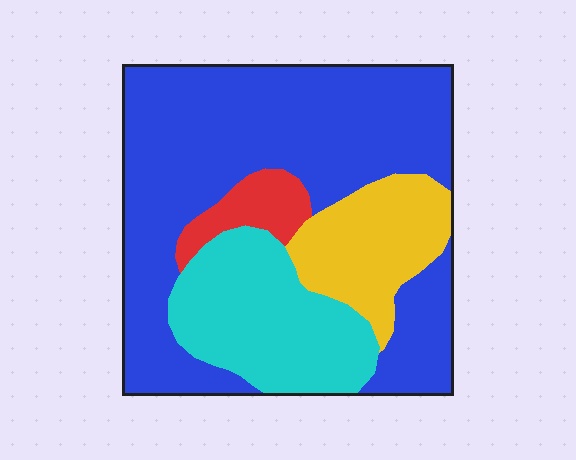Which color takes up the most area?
Blue, at roughly 60%.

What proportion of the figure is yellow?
Yellow covers about 15% of the figure.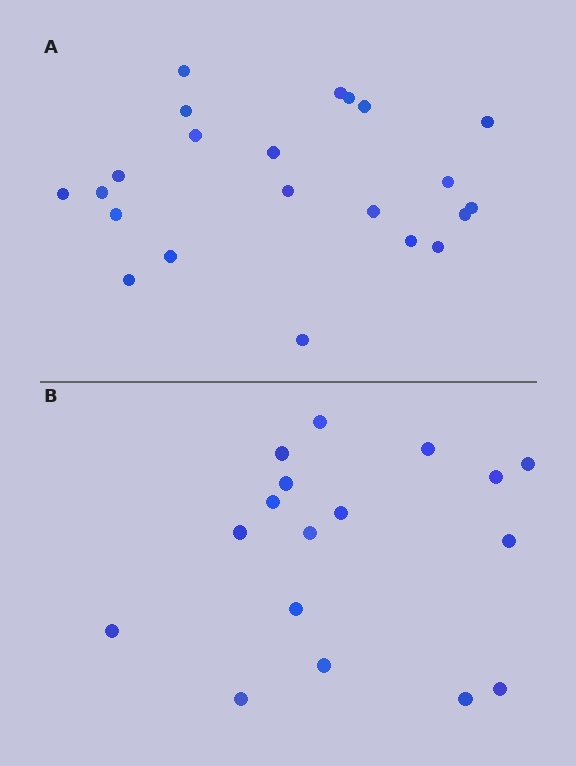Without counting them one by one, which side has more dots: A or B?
Region A (the top region) has more dots.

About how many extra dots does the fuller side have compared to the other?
Region A has about 5 more dots than region B.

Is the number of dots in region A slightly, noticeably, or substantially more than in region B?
Region A has noticeably more, but not dramatically so. The ratio is roughly 1.3 to 1.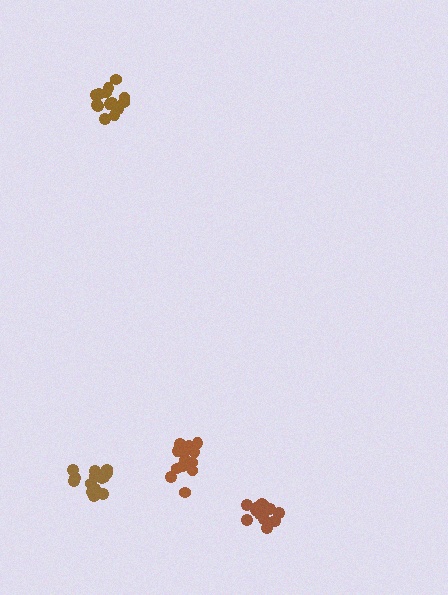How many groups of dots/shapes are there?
There are 4 groups.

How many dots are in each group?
Group 1: 14 dots, Group 2: 14 dots, Group 3: 13 dots, Group 4: 14 dots (55 total).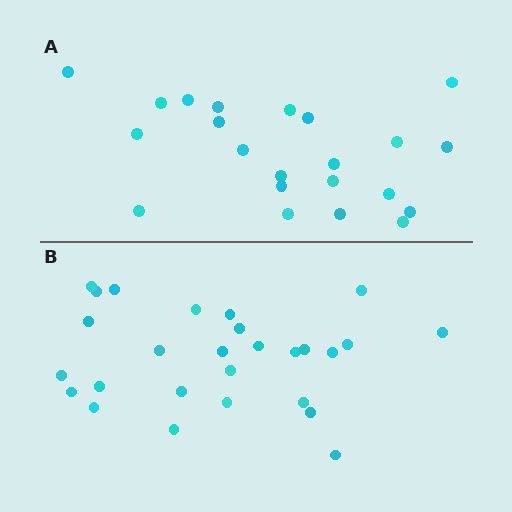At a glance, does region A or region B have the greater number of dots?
Region B (the bottom region) has more dots.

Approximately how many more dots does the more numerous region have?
Region B has about 5 more dots than region A.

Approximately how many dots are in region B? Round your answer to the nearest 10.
About 30 dots. (The exact count is 27, which rounds to 30.)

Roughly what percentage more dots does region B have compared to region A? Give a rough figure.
About 25% more.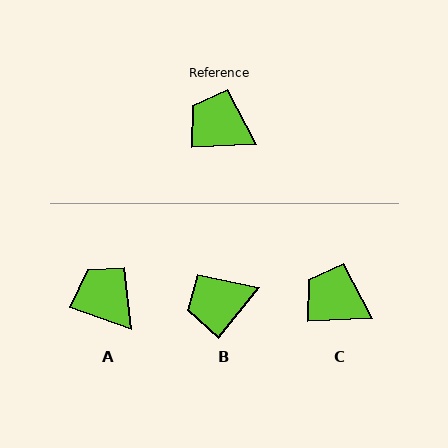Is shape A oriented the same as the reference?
No, it is off by about 22 degrees.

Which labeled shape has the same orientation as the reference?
C.